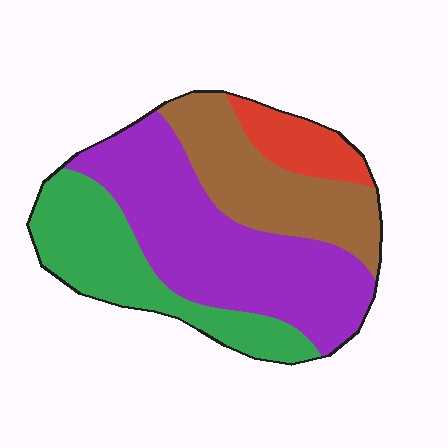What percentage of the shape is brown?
Brown covers roughly 25% of the shape.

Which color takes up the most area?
Purple, at roughly 40%.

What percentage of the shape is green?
Green takes up about one quarter (1/4) of the shape.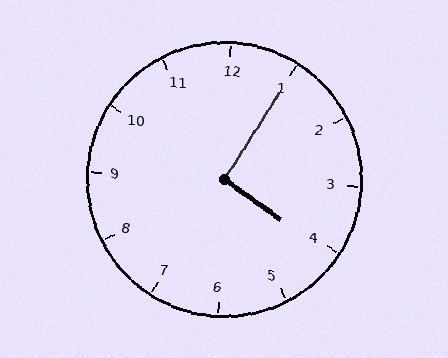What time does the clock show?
4:05.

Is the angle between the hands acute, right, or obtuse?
It is right.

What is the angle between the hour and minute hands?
Approximately 92 degrees.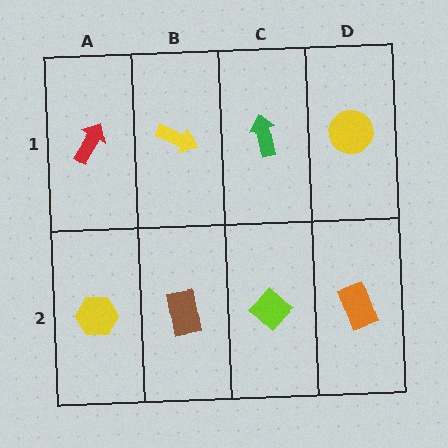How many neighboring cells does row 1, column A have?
2.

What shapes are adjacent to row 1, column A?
A yellow hexagon (row 2, column A), a yellow arrow (row 1, column B).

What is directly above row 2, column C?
A green arrow.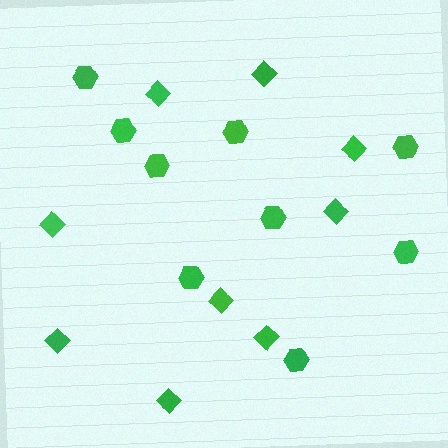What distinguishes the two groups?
There are 2 groups: one group of diamonds (9) and one group of hexagons (9).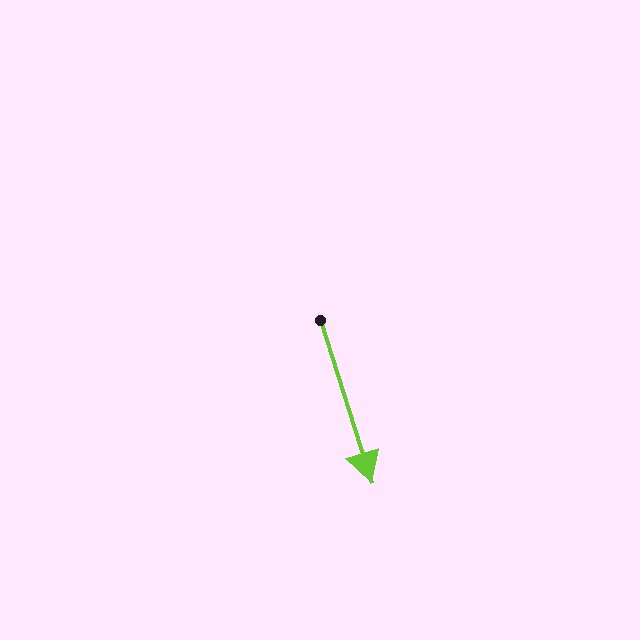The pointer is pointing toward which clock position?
Roughly 5 o'clock.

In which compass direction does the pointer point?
South.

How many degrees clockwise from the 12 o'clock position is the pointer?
Approximately 162 degrees.